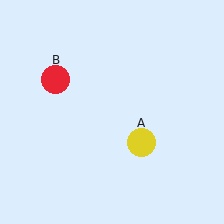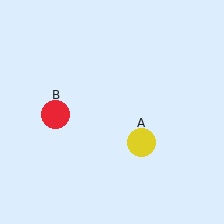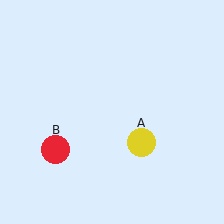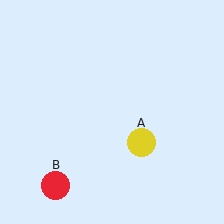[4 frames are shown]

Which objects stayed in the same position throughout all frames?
Yellow circle (object A) remained stationary.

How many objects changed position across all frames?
1 object changed position: red circle (object B).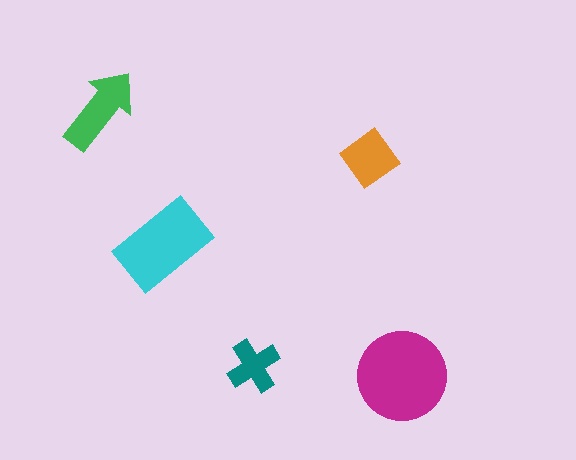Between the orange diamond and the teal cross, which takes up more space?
The orange diamond.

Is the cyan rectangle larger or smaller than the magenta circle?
Smaller.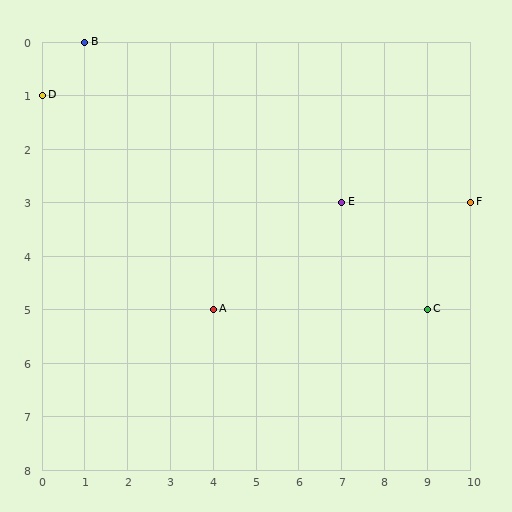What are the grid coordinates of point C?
Point C is at grid coordinates (9, 5).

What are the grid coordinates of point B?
Point B is at grid coordinates (1, 0).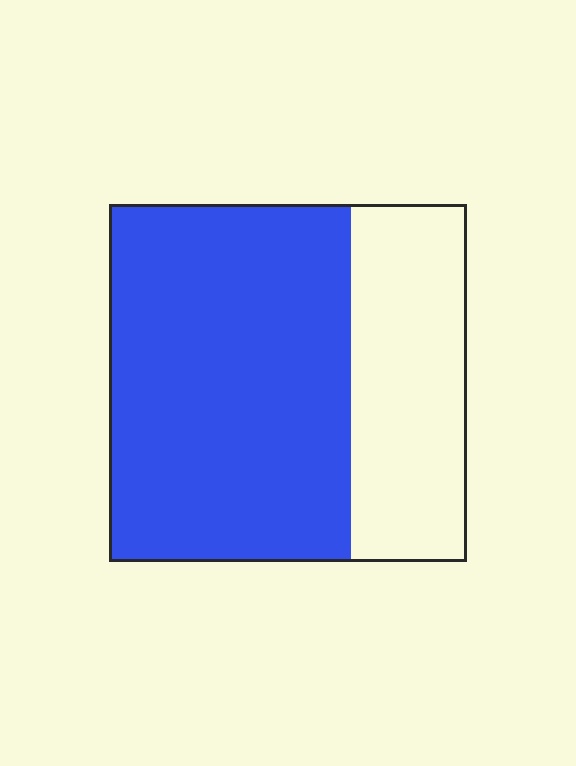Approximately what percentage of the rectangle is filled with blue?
Approximately 70%.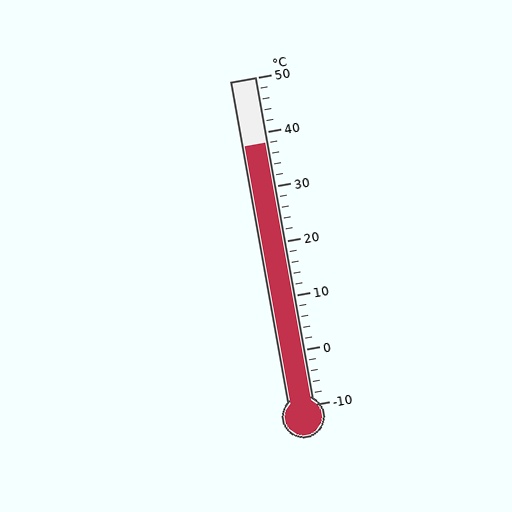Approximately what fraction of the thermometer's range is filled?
The thermometer is filled to approximately 80% of its range.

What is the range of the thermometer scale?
The thermometer scale ranges from -10°C to 50°C.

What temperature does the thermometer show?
The thermometer shows approximately 38°C.